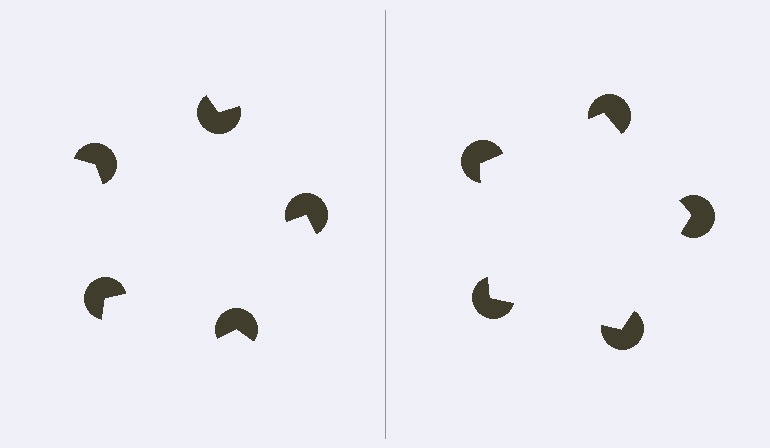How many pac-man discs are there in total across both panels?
10 — 5 on each side.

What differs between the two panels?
The pac-man discs are positioned identically on both sides; only the wedge orientations differ. On the right they align to a pentagon; on the left they are misaligned.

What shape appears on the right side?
An illusory pentagon.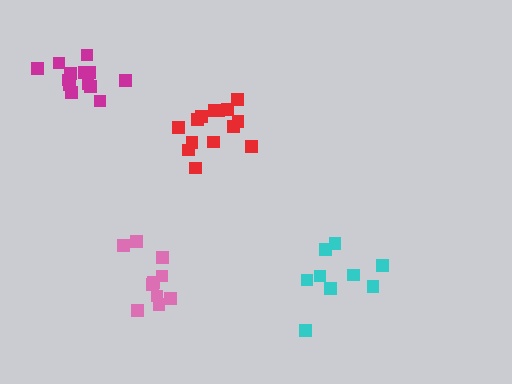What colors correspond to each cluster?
The clusters are colored: cyan, red, pink, magenta.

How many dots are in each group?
Group 1: 9 dots, Group 2: 14 dots, Group 3: 10 dots, Group 4: 13 dots (46 total).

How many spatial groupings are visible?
There are 4 spatial groupings.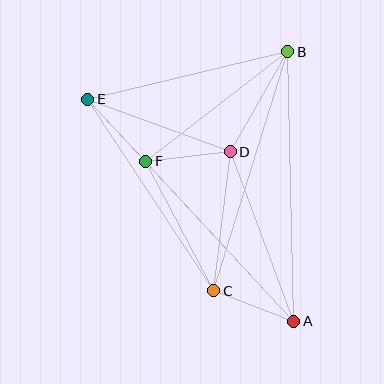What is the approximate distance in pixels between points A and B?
The distance between A and B is approximately 270 pixels.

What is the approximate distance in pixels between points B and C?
The distance between B and C is approximately 250 pixels.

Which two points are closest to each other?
Points E and F are closest to each other.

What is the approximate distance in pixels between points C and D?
The distance between C and D is approximately 140 pixels.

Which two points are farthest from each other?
Points A and E are farthest from each other.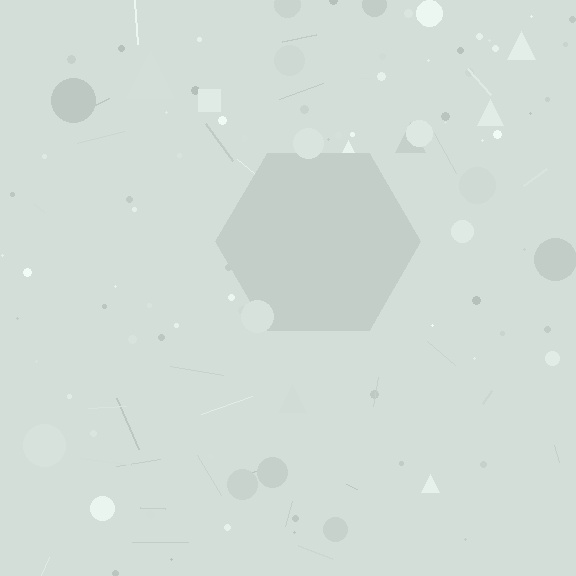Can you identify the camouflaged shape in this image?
The camouflaged shape is a hexagon.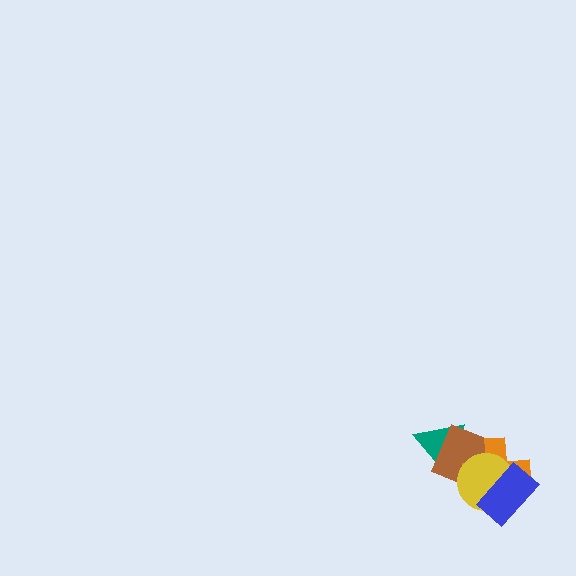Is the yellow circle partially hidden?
Yes, it is partially covered by another shape.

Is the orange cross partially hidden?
Yes, it is partially covered by another shape.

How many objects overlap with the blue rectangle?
2 objects overlap with the blue rectangle.